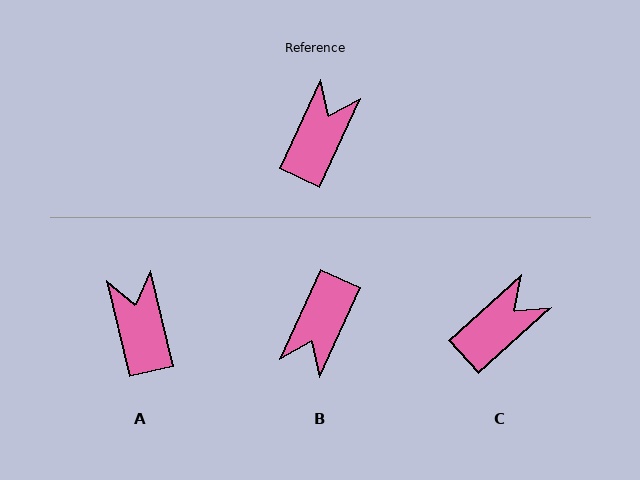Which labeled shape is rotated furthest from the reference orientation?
B, about 180 degrees away.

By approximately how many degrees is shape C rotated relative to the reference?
Approximately 23 degrees clockwise.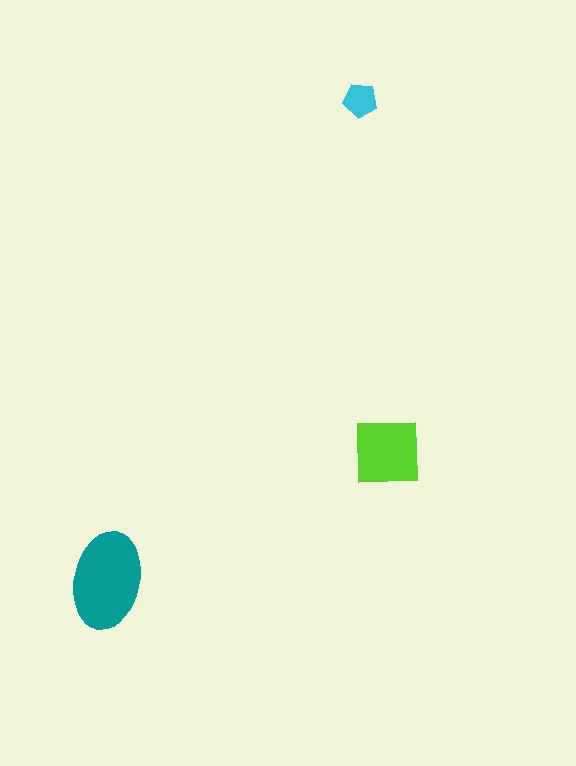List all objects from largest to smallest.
The teal ellipse, the lime square, the cyan pentagon.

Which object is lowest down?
The teal ellipse is bottommost.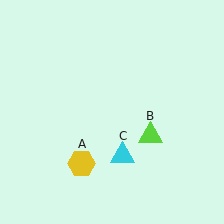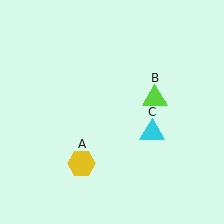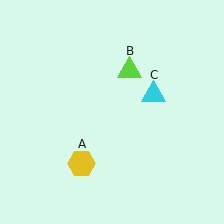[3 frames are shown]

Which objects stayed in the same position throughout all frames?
Yellow hexagon (object A) remained stationary.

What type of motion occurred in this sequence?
The lime triangle (object B), cyan triangle (object C) rotated counterclockwise around the center of the scene.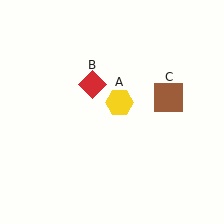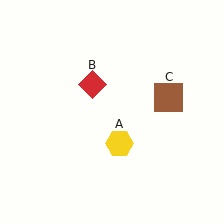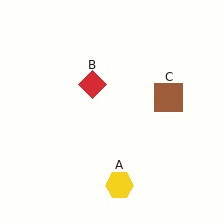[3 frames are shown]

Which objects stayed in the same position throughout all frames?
Red diamond (object B) and brown square (object C) remained stationary.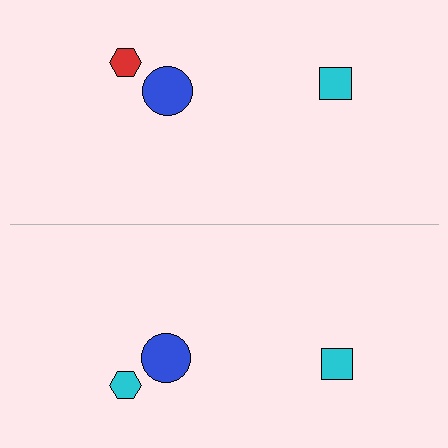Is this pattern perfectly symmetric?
No, the pattern is not perfectly symmetric. The cyan hexagon on the bottom side breaks the symmetry — its mirror counterpart is red.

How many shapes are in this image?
There are 6 shapes in this image.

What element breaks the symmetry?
The cyan hexagon on the bottom side breaks the symmetry — its mirror counterpart is red.